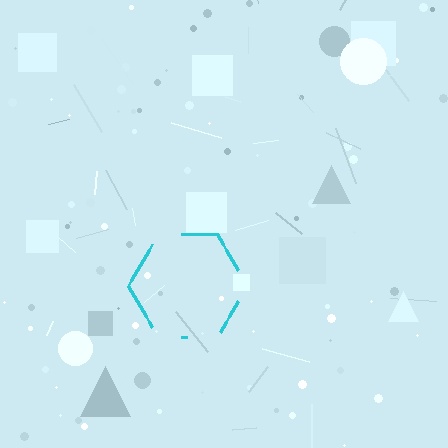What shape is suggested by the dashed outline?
The dashed outline suggests a hexagon.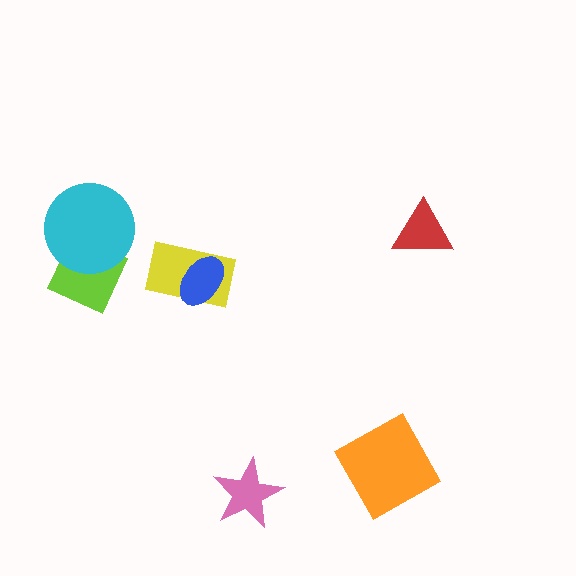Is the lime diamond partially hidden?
Yes, it is partially covered by another shape.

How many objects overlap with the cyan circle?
1 object overlaps with the cyan circle.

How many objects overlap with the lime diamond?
1 object overlaps with the lime diamond.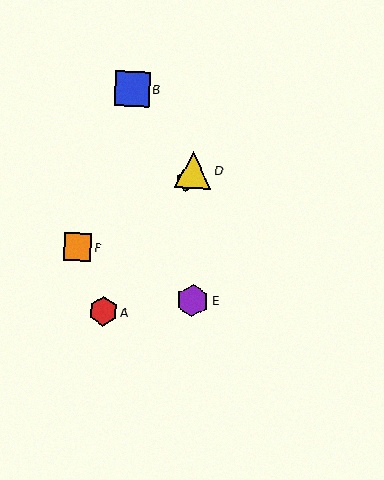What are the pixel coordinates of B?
Object B is at (132, 89).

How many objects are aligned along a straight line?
3 objects (A, C, D) are aligned along a straight line.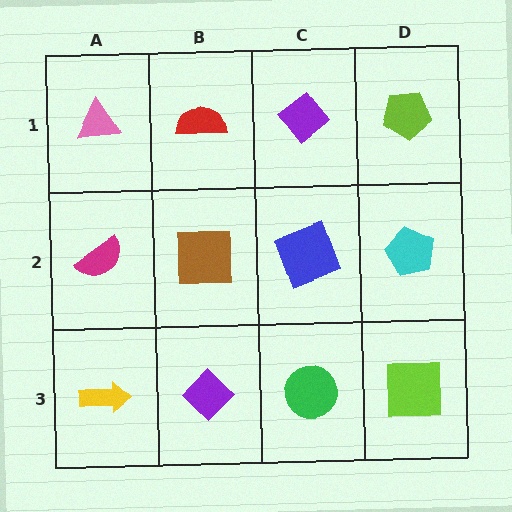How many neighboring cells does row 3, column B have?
3.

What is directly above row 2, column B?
A red semicircle.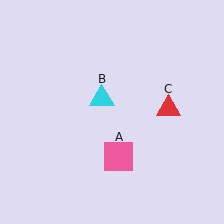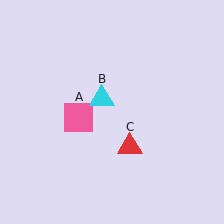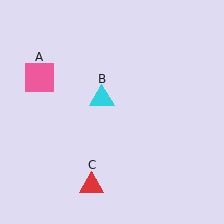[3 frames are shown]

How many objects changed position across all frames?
2 objects changed position: pink square (object A), red triangle (object C).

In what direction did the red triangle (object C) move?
The red triangle (object C) moved down and to the left.